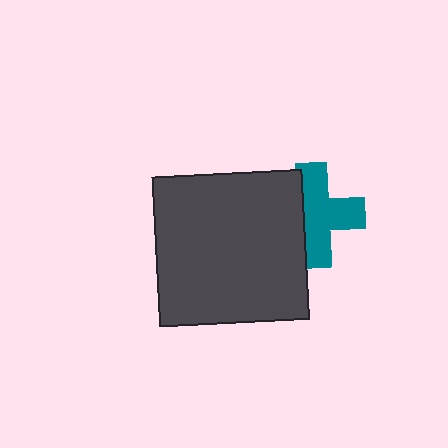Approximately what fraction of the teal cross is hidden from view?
Roughly 34% of the teal cross is hidden behind the dark gray square.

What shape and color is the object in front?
The object in front is a dark gray square.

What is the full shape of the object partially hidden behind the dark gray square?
The partially hidden object is a teal cross.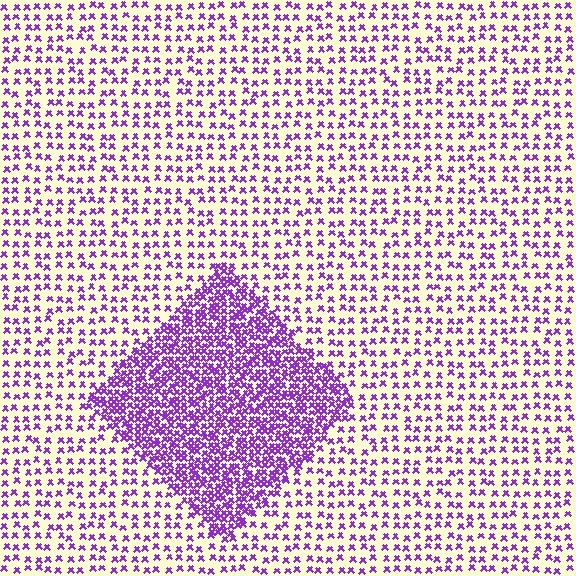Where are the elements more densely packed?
The elements are more densely packed inside the diamond boundary.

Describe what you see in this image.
The image contains small purple elements arranged at two different densities. A diamond-shaped region is visible where the elements are more densely packed than the surrounding area.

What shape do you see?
I see a diamond.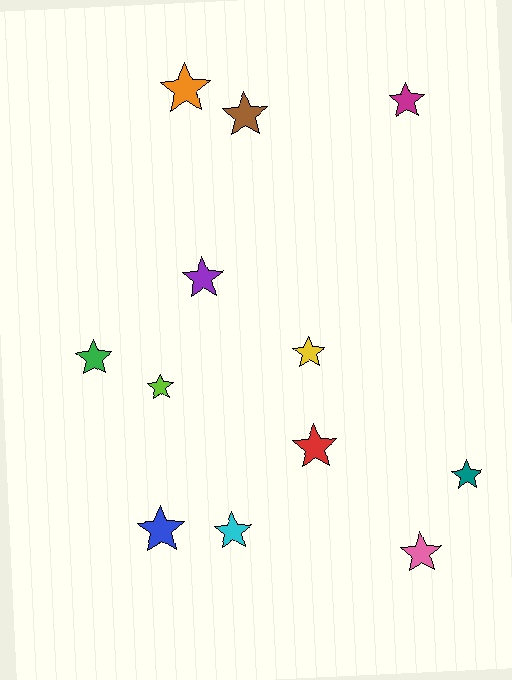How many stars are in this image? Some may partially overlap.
There are 12 stars.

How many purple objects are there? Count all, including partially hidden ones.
There is 1 purple object.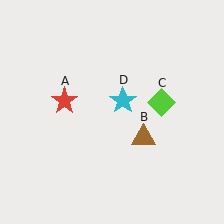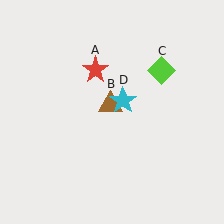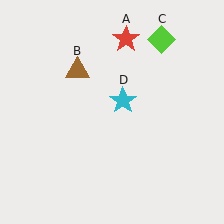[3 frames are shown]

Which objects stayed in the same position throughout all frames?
Cyan star (object D) remained stationary.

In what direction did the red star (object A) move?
The red star (object A) moved up and to the right.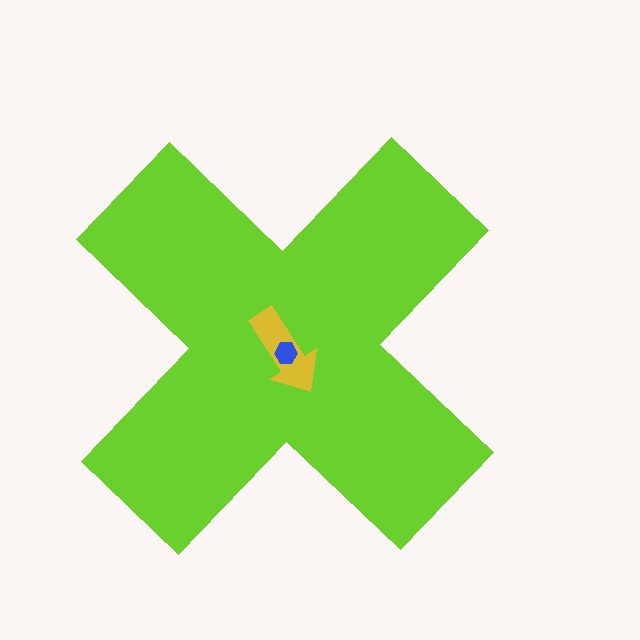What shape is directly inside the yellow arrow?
The blue hexagon.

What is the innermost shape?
The blue hexagon.